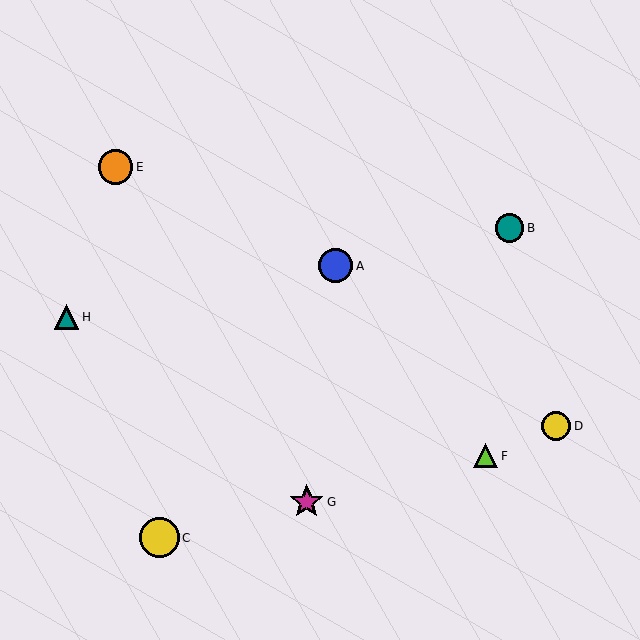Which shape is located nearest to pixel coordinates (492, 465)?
The lime triangle (labeled F) at (486, 456) is nearest to that location.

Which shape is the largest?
The yellow circle (labeled C) is the largest.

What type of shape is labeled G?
Shape G is a magenta star.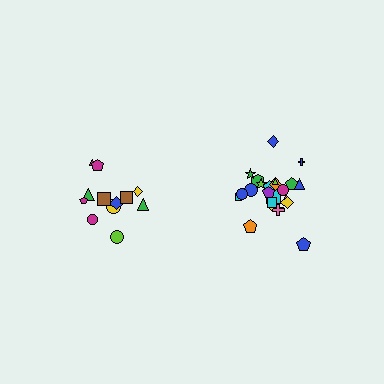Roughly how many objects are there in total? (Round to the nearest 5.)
Roughly 35 objects in total.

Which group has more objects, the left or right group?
The right group.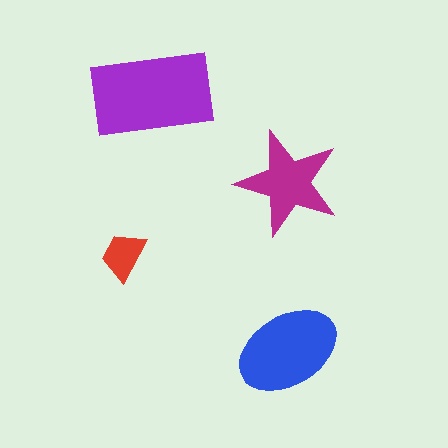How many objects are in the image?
There are 4 objects in the image.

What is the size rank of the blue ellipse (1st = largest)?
2nd.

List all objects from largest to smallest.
The purple rectangle, the blue ellipse, the magenta star, the red trapezoid.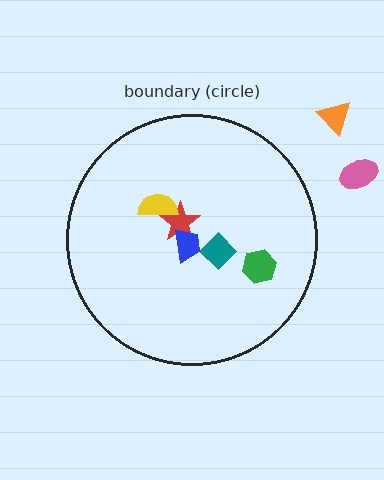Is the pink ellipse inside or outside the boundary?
Outside.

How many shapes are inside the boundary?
5 inside, 2 outside.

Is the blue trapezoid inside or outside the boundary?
Inside.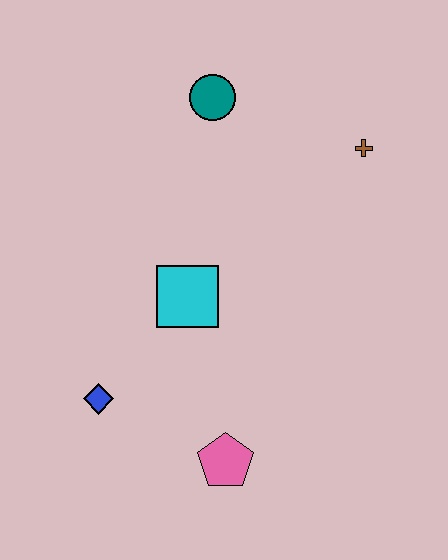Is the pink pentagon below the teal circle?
Yes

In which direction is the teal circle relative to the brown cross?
The teal circle is to the left of the brown cross.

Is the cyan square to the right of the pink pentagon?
No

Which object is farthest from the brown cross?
The blue diamond is farthest from the brown cross.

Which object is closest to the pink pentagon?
The blue diamond is closest to the pink pentagon.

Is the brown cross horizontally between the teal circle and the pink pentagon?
No